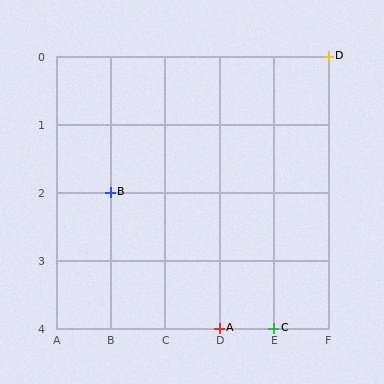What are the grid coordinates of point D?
Point D is at grid coordinates (F, 0).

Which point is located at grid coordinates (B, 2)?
Point B is at (B, 2).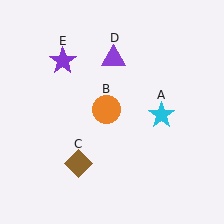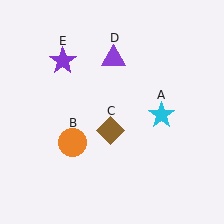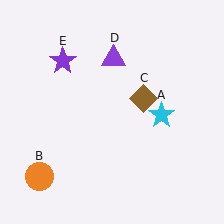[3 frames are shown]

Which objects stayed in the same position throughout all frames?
Cyan star (object A) and purple triangle (object D) and purple star (object E) remained stationary.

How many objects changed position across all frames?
2 objects changed position: orange circle (object B), brown diamond (object C).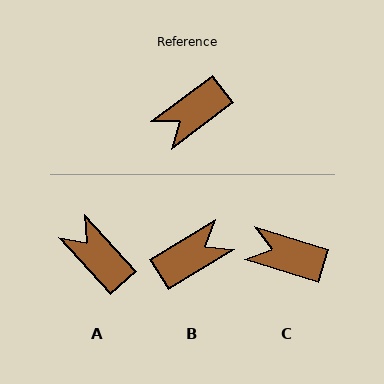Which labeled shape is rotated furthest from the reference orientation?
B, about 174 degrees away.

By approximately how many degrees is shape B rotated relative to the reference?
Approximately 174 degrees counter-clockwise.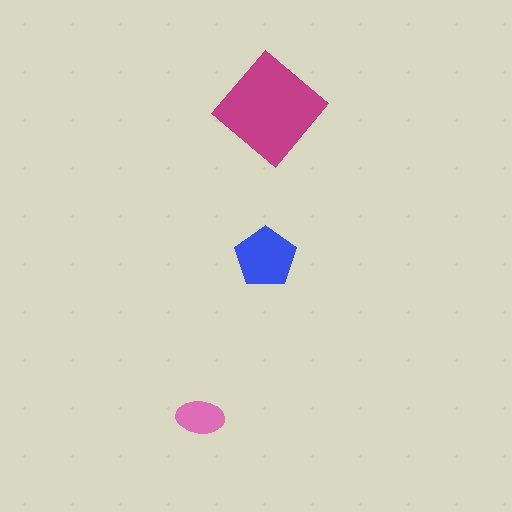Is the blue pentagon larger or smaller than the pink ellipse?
Larger.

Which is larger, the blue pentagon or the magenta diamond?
The magenta diamond.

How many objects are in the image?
There are 3 objects in the image.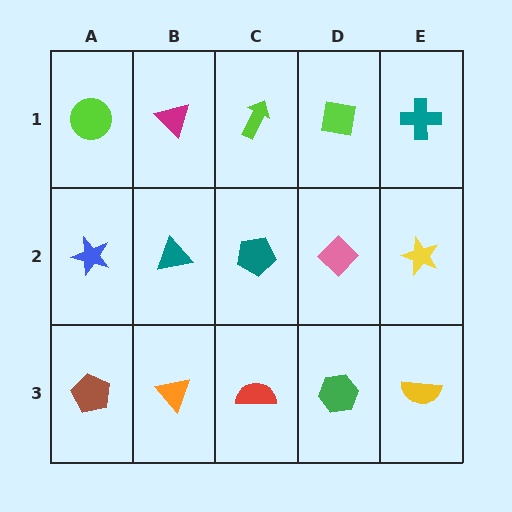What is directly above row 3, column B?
A teal triangle.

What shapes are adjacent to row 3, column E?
A yellow star (row 2, column E), a green hexagon (row 3, column D).